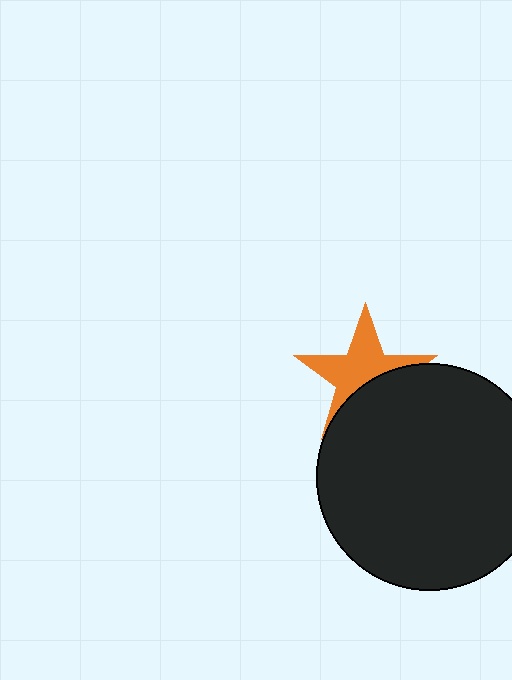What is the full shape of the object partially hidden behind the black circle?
The partially hidden object is an orange star.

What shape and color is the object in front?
The object in front is a black circle.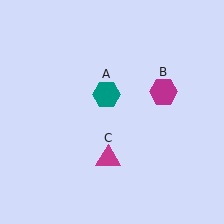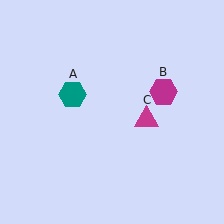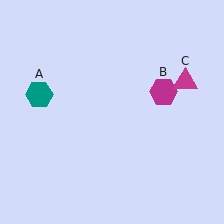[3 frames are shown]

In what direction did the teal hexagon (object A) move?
The teal hexagon (object A) moved left.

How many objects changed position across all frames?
2 objects changed position: teal hexagon (object A), magenta triangle (object C).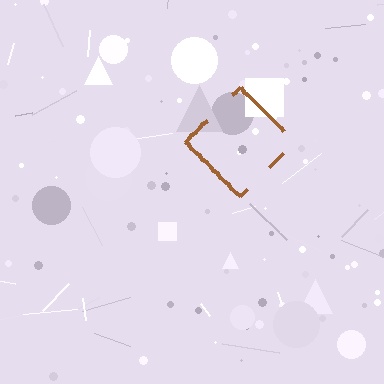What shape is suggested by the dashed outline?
The dashed outline suggests a diamond.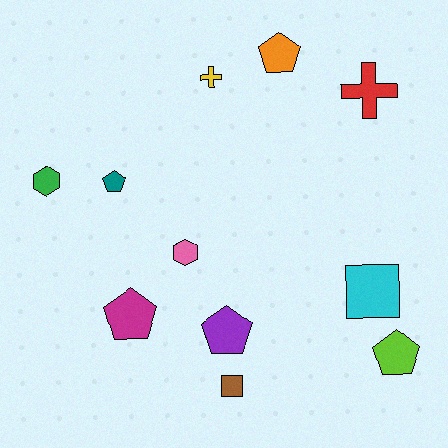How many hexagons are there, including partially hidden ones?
There are 2 hexagons.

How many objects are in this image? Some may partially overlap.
There are 11 objects.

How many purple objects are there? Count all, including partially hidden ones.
There is 1 purple object.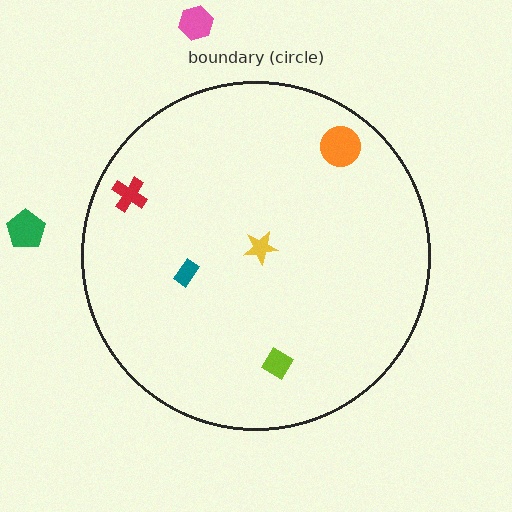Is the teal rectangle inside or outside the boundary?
Inside.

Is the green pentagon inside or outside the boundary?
Outside.